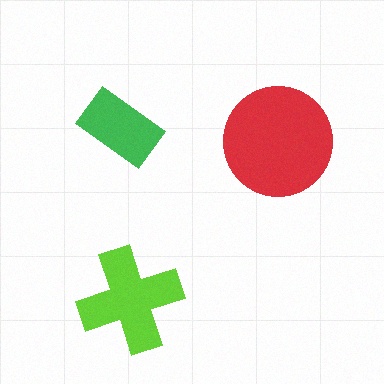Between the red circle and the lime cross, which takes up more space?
The red circle.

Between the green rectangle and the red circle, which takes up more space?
The red circle.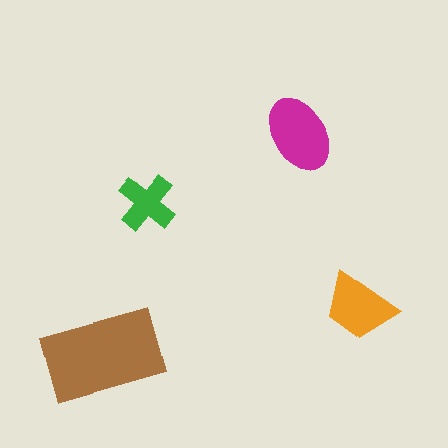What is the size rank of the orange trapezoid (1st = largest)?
3rd.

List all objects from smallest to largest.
The green cross, the orange trapezoid, the magenta ellipse, the brown rectangle.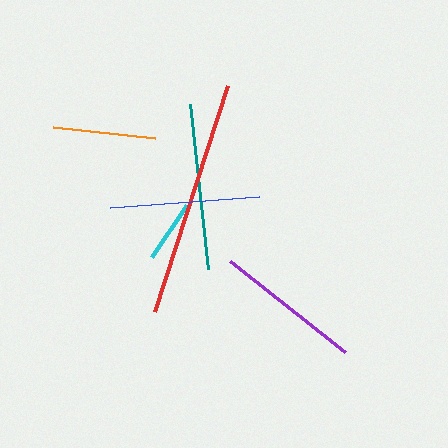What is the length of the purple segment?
The purple segment is approximately 147 pixels long.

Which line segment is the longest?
The red line is the longest at approximately 237 pixels.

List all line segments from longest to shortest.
From longest to shortest: red, teal, blue, purple, orange, cyan.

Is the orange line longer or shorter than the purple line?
The purple line is longer than the orange line.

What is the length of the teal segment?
The teal segment is approximately 167 pixels long.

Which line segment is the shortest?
The cyan line is the shortest at approximately 63 pixels.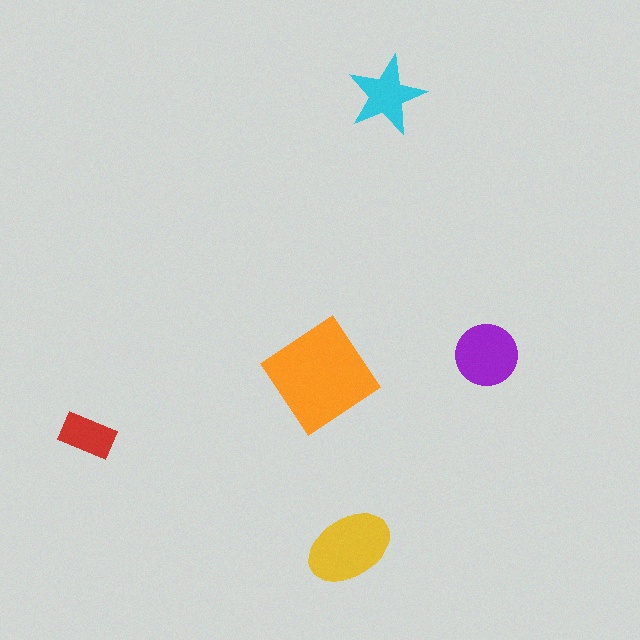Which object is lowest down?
The yellow ellipse is bottommost.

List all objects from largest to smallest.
The orange diamond, the yellow ellipse, the purple circle, the cyan star, the red rectangle.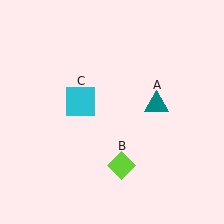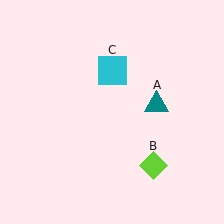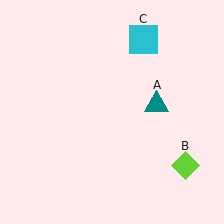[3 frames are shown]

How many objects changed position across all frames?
2 objects changed position: lime diamond (object B), cyan square (object C).